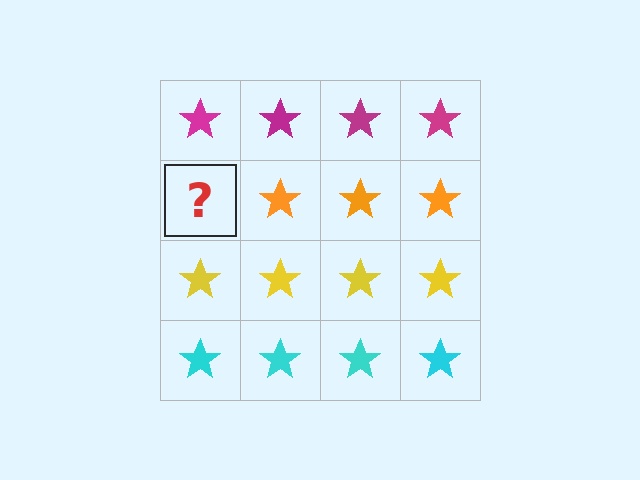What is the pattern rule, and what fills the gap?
The rule is that each row has a consistent color. The gap should be filled with an orange star.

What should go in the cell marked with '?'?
The missing cell should contain an orange star.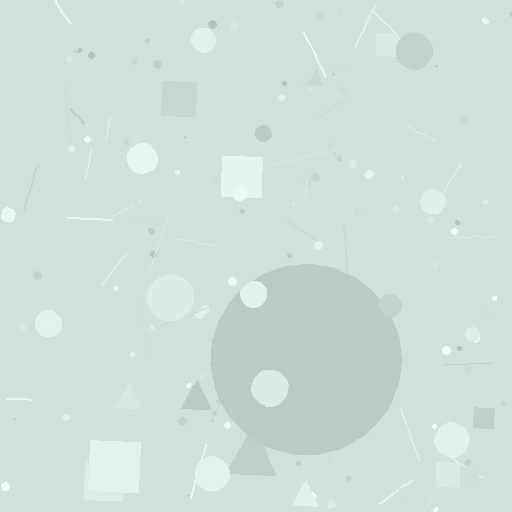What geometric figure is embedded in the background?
A circle is embedded in the background.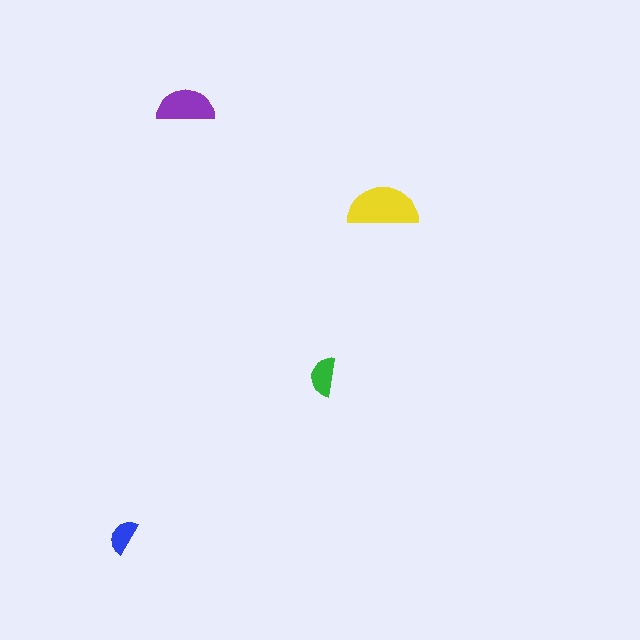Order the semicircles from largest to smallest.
the yellow one, the purple one, the green one, the blue one.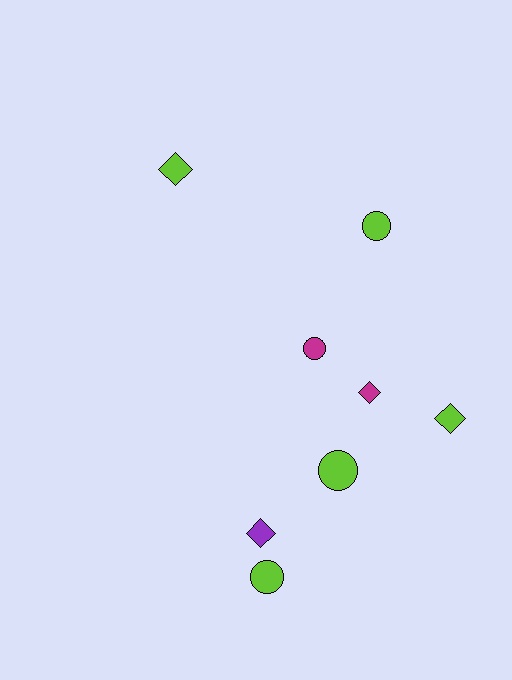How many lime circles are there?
There are 3 lime circles.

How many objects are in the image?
There are 8 objects.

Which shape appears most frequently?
Circle, with 4 objects.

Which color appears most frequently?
Lime, with 5 objects.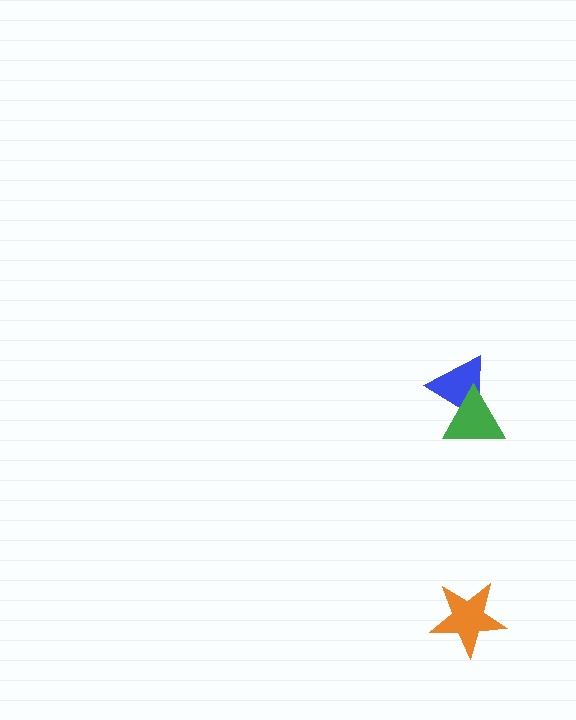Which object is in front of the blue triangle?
The green triangle is in front of the blue triangle.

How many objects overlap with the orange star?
0 objects overlap with the orange star.